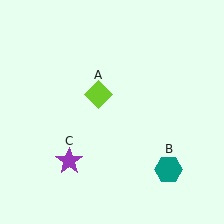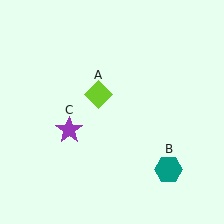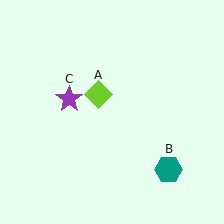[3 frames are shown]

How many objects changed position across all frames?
1 object changed position: purple star (object C).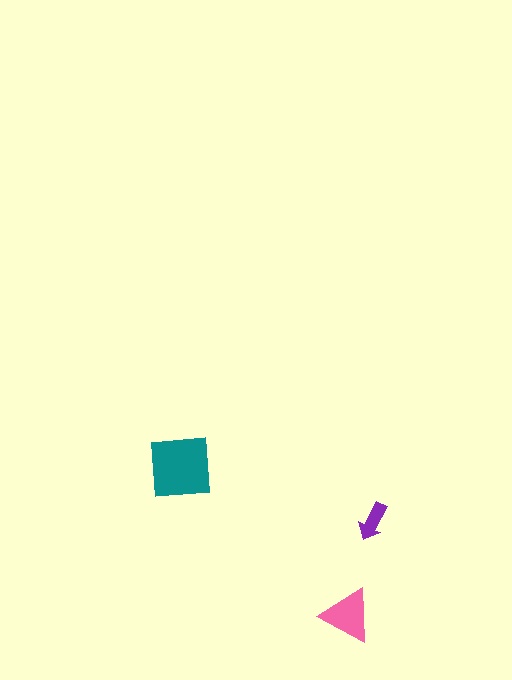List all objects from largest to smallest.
The teal square, the pink triangle, the purple arrow.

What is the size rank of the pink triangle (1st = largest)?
2nd.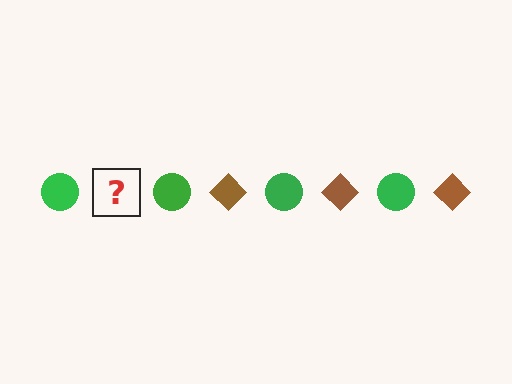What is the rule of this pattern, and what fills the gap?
The rule is that the pattern alternates between green circle and brown diamond. The gap should be filled with a brown diamond.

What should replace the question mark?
The question mark should be replaced with a brown diamond.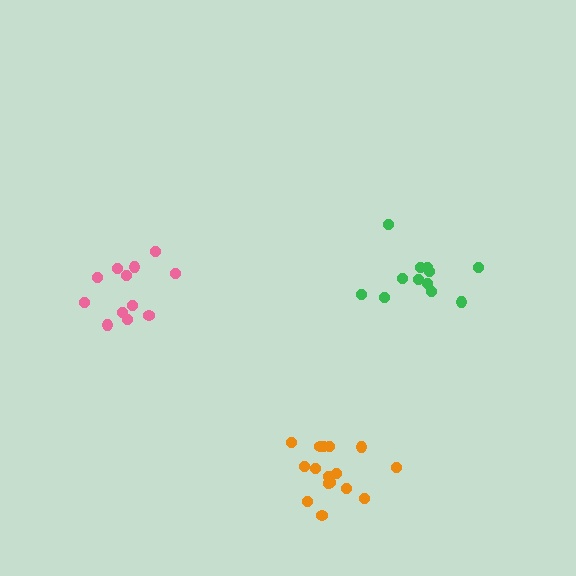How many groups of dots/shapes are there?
There are 3 groups.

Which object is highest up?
The green cluster is topmost.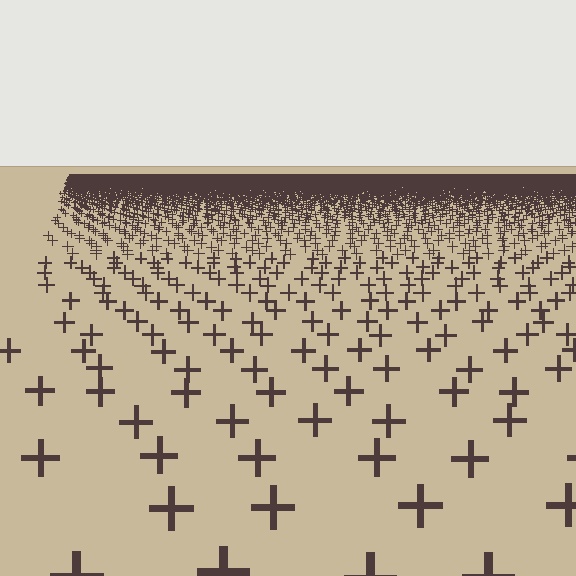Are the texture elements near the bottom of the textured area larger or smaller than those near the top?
Larger. Near the bottom, elements are closer to the viewer and appear at a bigger on-screen size.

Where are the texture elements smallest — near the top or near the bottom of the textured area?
Near the top.